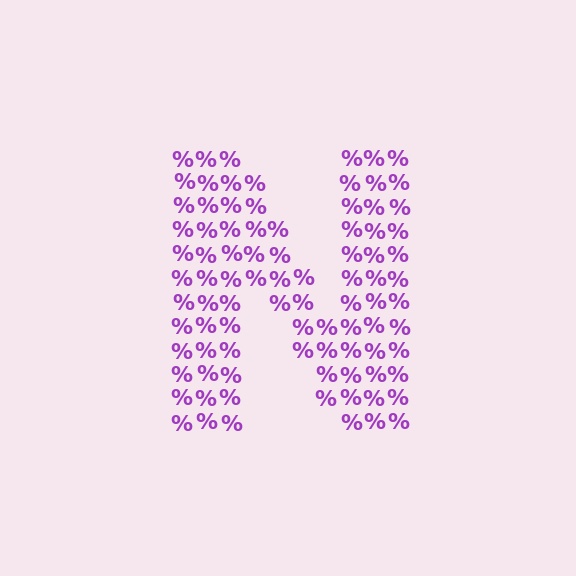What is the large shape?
The large shape is the letter N.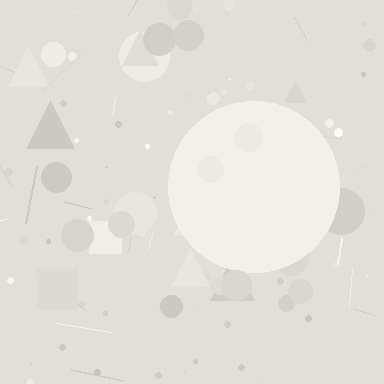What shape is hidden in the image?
A circle is hidden in the image.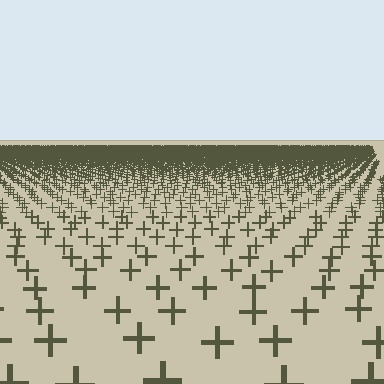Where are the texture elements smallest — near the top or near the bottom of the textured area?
Near the top.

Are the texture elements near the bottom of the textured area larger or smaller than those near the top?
Larger. Near the bottom, elements are closer to the viewer and appear at a bigger on-screen size.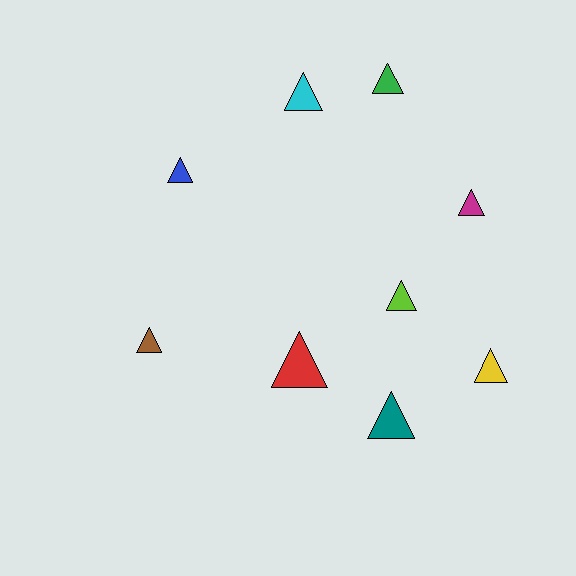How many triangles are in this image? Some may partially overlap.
There are 9 triangles.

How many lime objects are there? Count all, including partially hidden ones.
There is 1 lime object.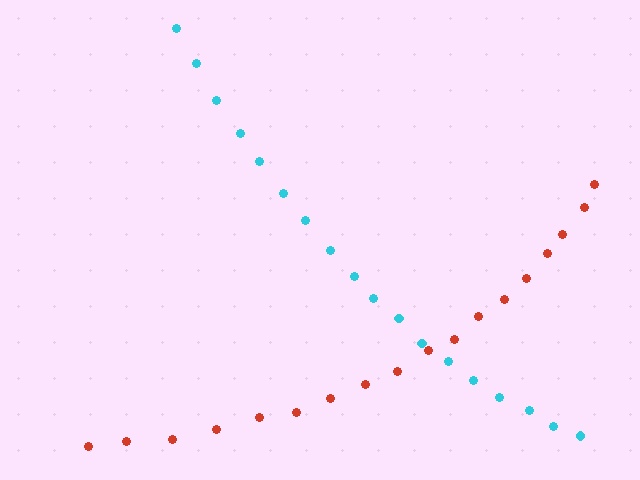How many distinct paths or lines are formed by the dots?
There are 2 distinct paths.